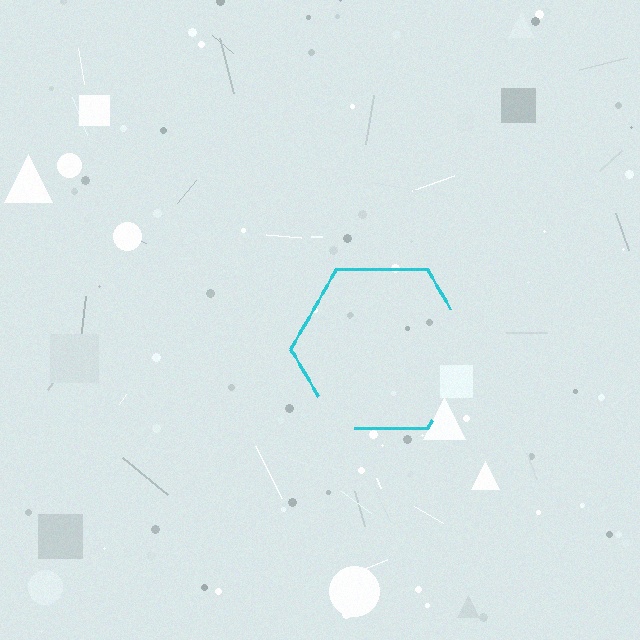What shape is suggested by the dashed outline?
The dashed outline suggests a hexagon.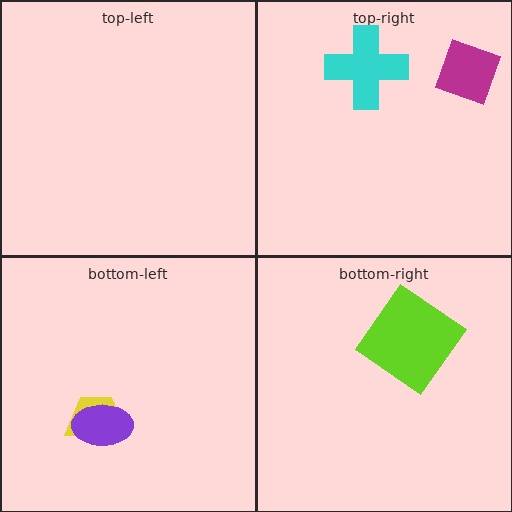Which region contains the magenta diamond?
The top-right region.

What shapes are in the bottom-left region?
The yellow trapezoid, the purple ellipse.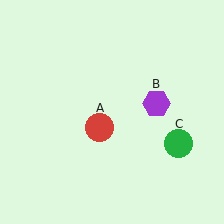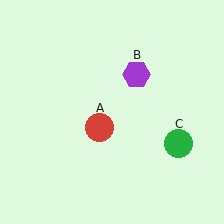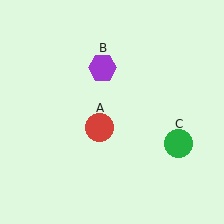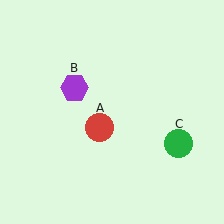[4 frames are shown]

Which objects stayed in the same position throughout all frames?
Red circle (object A) and green circle (object C) remained stationary.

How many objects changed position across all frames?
1 object changed position: purple hexagon (object B).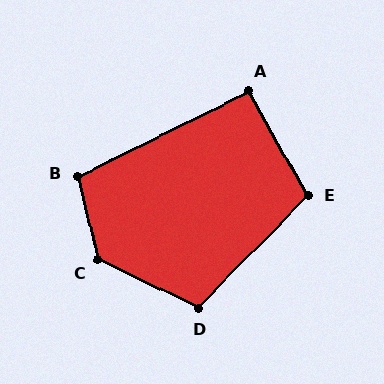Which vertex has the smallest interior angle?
A, at approximately 93 degrees.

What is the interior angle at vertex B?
Approximately 102 degrees (obtuse).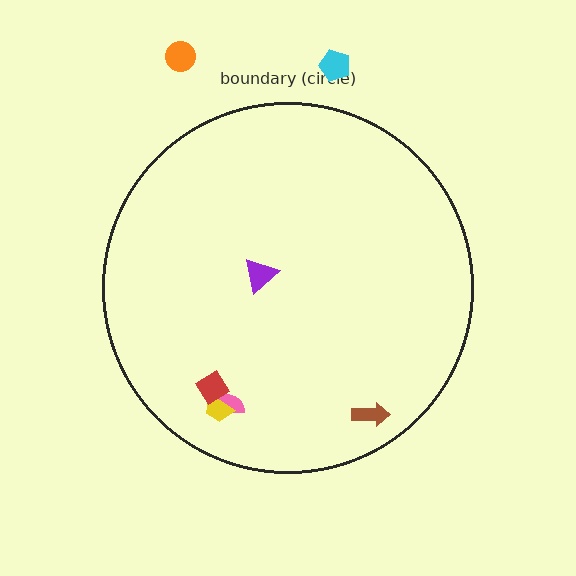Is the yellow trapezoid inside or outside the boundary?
Inside.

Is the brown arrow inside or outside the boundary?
Inside.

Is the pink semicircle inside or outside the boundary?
Inside.